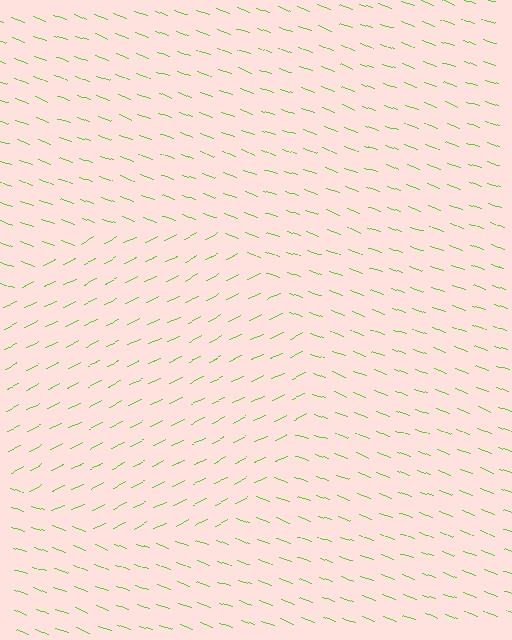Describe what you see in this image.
The image is filled with small lime line segments. A circle region in the image has lines oriented differently from the surrounding lines, creating a visible texture boundary.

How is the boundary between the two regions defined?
The boundary is defined purely by a change in line orientation (approximately 45 degrees difference). All lines are the same color and thickness.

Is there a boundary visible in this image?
Yes, there is a texture boundary formed by a change in line orientation.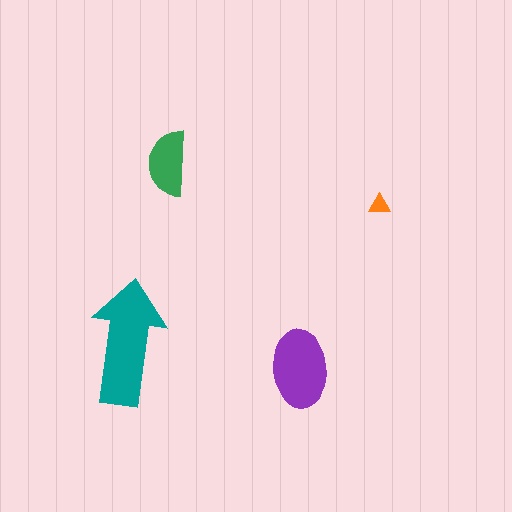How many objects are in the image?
There are 4 objects in the image.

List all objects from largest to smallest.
The teal arrow, the purple ellipse, the green semicircle, the orange triangle.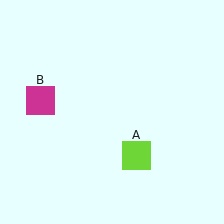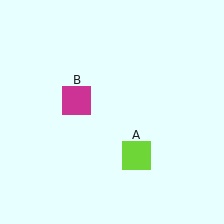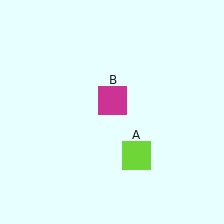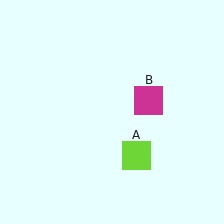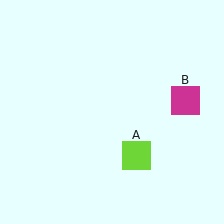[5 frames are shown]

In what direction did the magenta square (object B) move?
The magenta square (object B) moved right.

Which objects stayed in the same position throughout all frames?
Lime square (object A) remained stationary.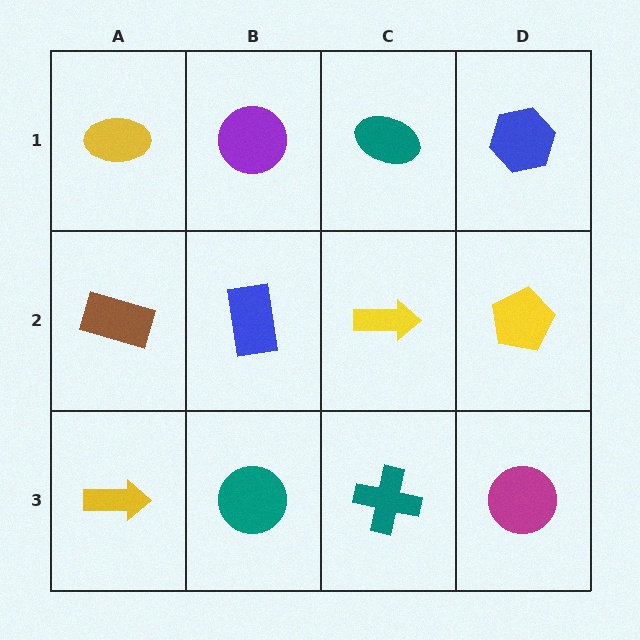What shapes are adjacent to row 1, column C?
A yellow arrow (row 2, column C), a purple circle (row 1, column B), a blue hexagon (row 1, column D).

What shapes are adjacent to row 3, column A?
A brown rectangle (row 2, column A), a teal circle (row 3, column B).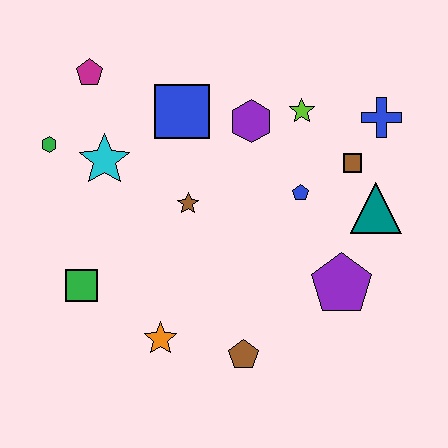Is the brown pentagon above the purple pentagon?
No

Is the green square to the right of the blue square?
No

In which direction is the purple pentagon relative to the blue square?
The purple pentagon is below the blue square.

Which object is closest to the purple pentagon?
The teal triangle is closest to the purple pentagon.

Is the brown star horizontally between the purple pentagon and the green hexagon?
Yes